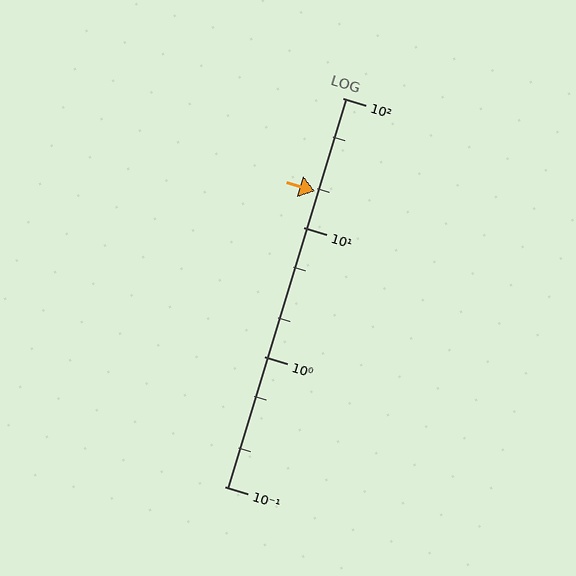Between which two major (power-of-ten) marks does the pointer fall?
The pointer is between 10 and 100.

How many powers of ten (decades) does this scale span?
The scale spans 3 decades, from 0.1 to 100.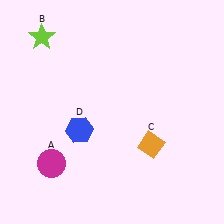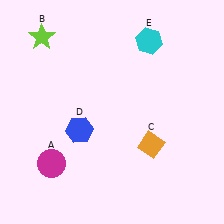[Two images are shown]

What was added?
A cyan hexagon (E) was added in Image 2.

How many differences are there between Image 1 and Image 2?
There is 1 difference between the two images.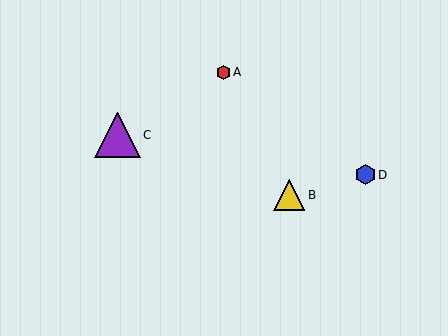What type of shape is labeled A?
Shape A is a red hexagon.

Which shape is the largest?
The purple triangle (labeled C) is the largest.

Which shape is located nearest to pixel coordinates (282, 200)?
The yellow triangle (labeled B) at (289, 195) is nearest to that location.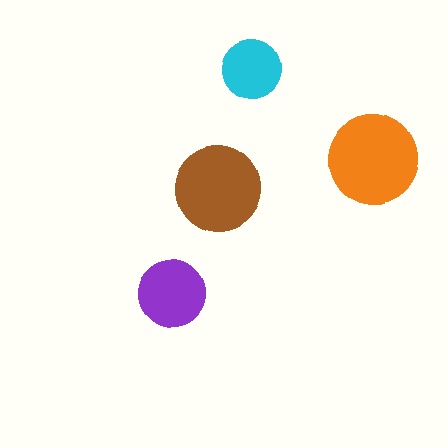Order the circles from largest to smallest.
the orange one, the brown one, the purple one, the cyan one.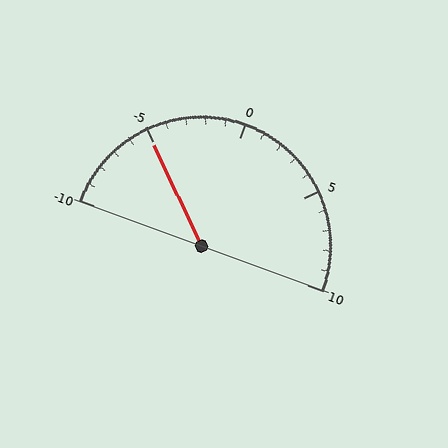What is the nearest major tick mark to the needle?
The nearest major tick mark is -5.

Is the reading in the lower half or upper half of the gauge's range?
The reading is in the lower half of the range (-10 to 10).